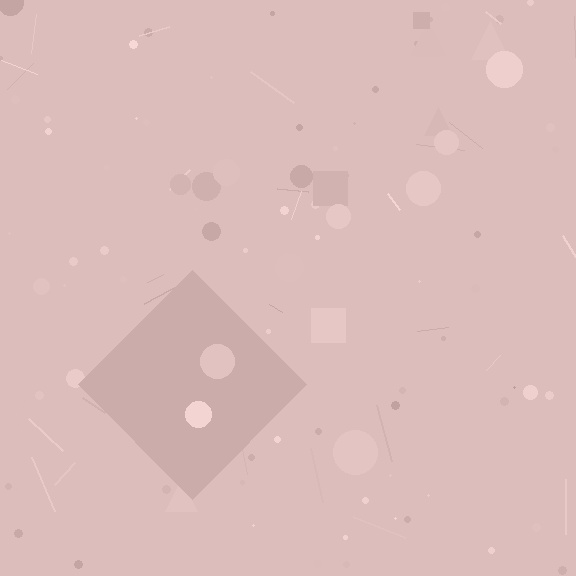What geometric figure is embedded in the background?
A diamond is embedded in the background.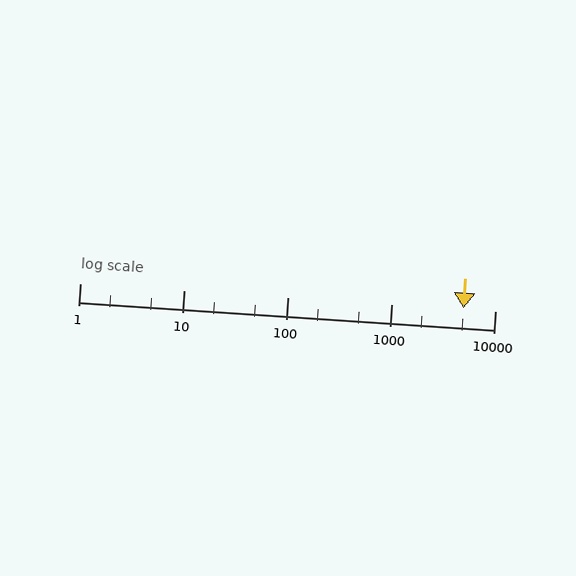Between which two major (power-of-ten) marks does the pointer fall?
The pointer is between 1000 and 10000.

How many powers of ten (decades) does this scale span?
The scale spans 4 decades, from 1 to 10000.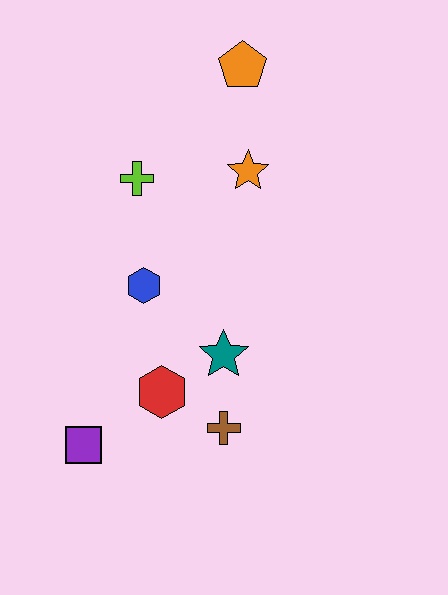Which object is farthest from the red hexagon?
The orange pentagon is farthest from the red hexagon.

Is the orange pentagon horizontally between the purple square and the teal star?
No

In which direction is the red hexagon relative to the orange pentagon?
The red hexagon is below the orange pentagon.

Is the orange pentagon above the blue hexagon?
Yes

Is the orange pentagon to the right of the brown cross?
Yes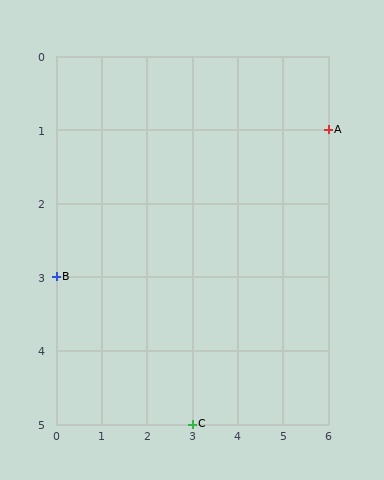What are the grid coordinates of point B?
Point B is at grid coordinates (0, 3).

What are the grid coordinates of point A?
Point A is at grid coordinates (6, 1).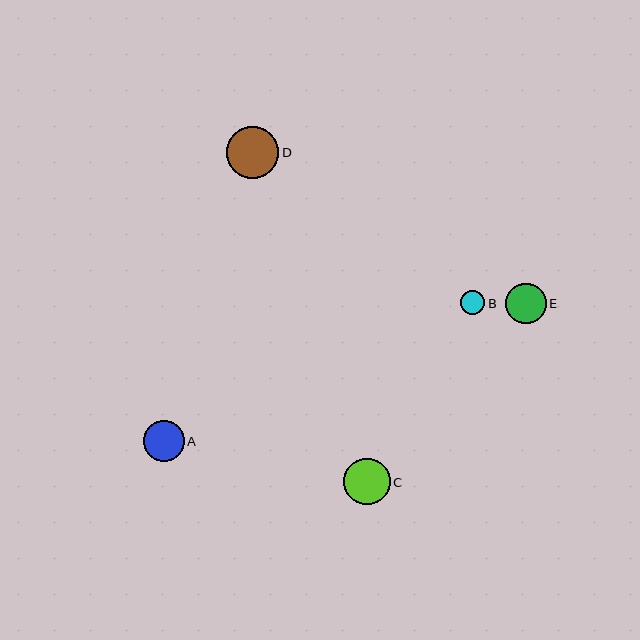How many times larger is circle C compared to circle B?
Circle C is approximately 1.9 times the size of circle B.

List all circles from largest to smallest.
From largest to smallest: D, C, A, E, B.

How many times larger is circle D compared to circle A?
Circle D is approximately 1.3 times the size of circle A.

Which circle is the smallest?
Circle B is the smallest with a size of approximately 24 pixels.